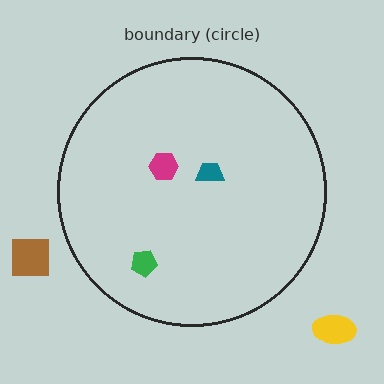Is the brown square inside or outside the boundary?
Outside.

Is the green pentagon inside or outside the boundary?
Inside.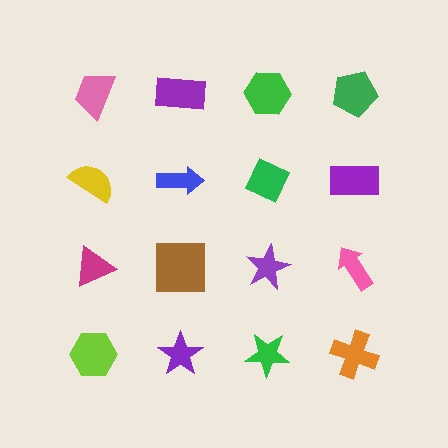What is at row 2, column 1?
A yellow semicircle.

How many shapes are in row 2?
4 shapes.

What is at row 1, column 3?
A green hexagon.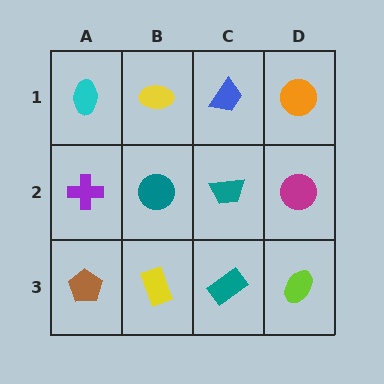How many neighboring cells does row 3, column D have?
2.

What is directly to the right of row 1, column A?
A yellow ellipse.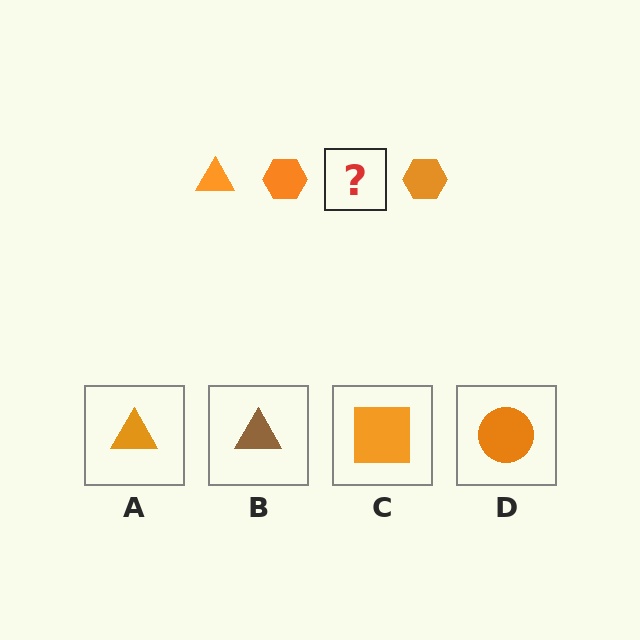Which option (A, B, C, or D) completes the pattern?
A.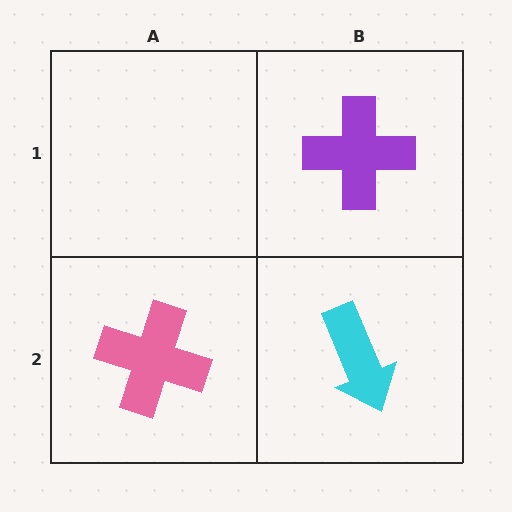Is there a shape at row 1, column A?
No, that cell is empty.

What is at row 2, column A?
A pink cross.